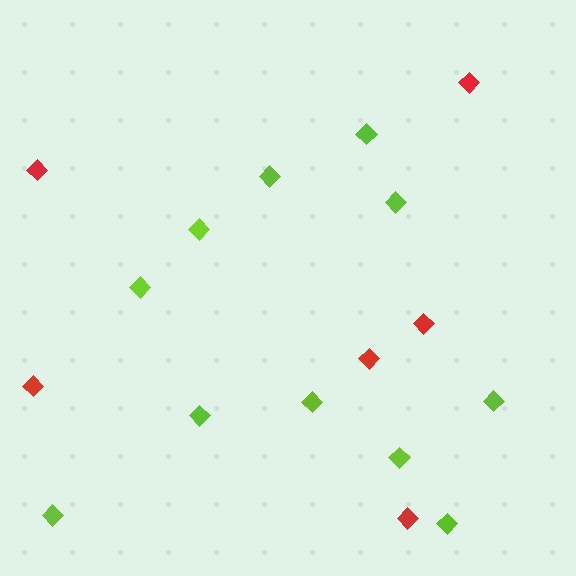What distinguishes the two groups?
There are 2 groups: one group of lime diamonds (11) and one group of red diamonds (6).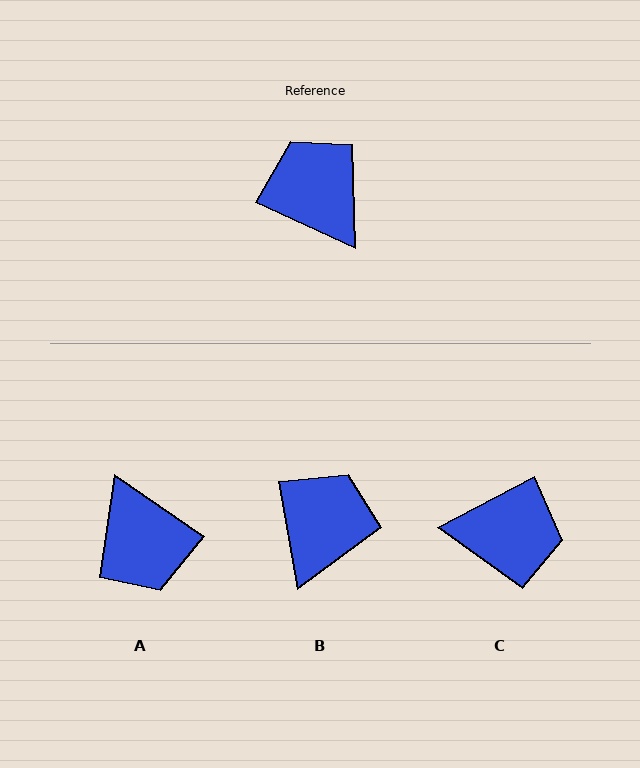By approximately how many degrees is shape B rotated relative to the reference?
Approximately 55 degrees clockwise.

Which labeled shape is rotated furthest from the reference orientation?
A, about 170 degrees away.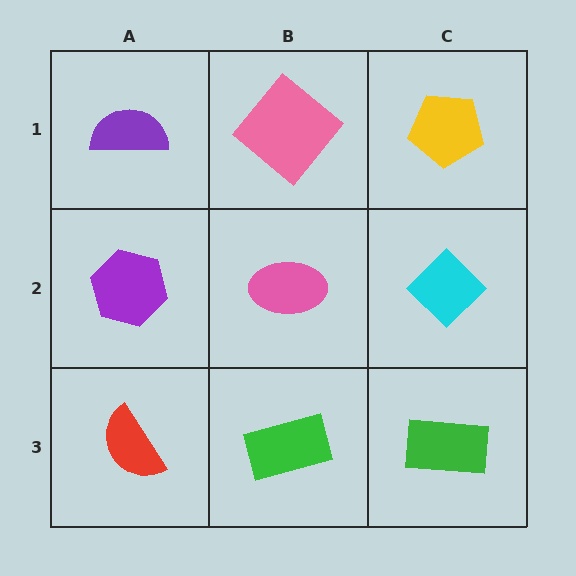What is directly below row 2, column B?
A green rectangle.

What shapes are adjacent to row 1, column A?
A purple hexagon (row 2, column A), a pink diamond (row 1, column B).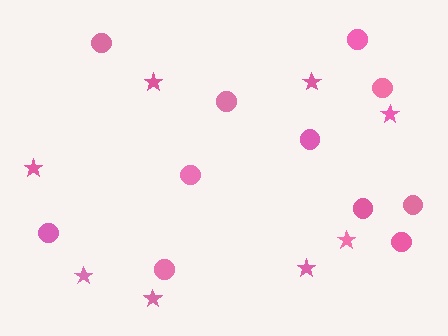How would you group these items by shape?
There are 2 groups: one group of circles (11) and one group of stars (8).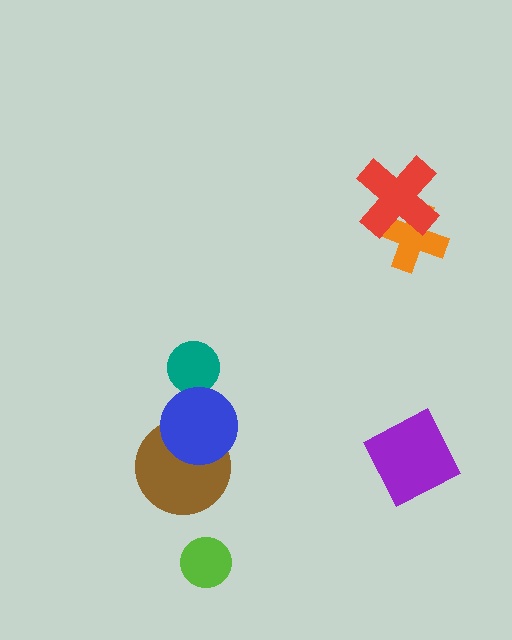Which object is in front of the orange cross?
The red cross is in front of the orange cross.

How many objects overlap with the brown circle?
1 object overlaps with the brown circle.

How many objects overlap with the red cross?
1 object overlaps with the red cross.